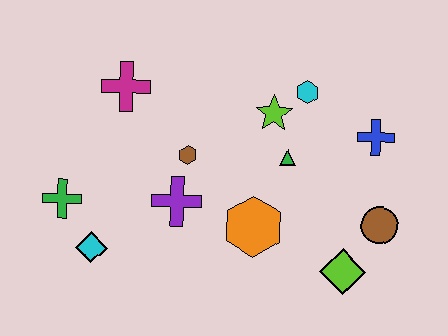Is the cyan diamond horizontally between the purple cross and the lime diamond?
No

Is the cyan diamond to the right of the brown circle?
No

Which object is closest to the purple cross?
The brown hexagon is closest to the purple cross.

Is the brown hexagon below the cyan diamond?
No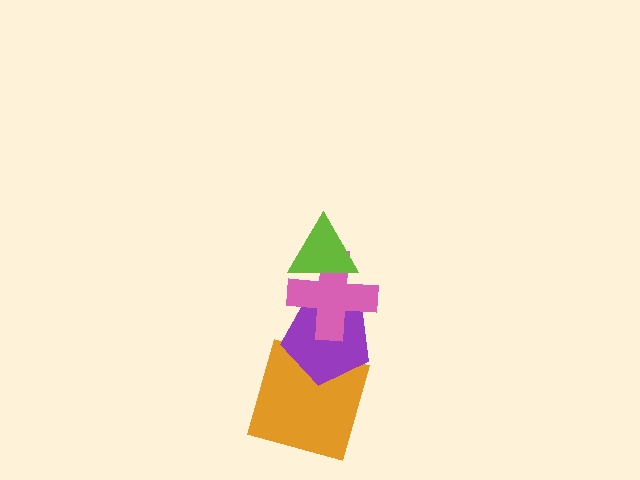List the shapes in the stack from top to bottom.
From top to bottom: the lime triangle, the pink cross, the purple pentagon, the orange square.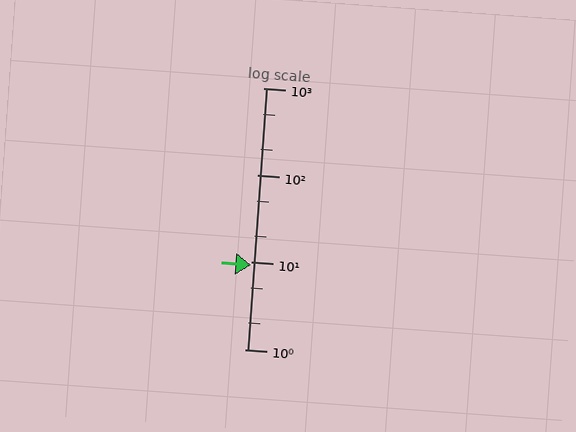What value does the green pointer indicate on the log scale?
The pointer indicates approximately 9.2.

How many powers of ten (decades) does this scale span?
The scale spans 3 decades, from 1 to 1000.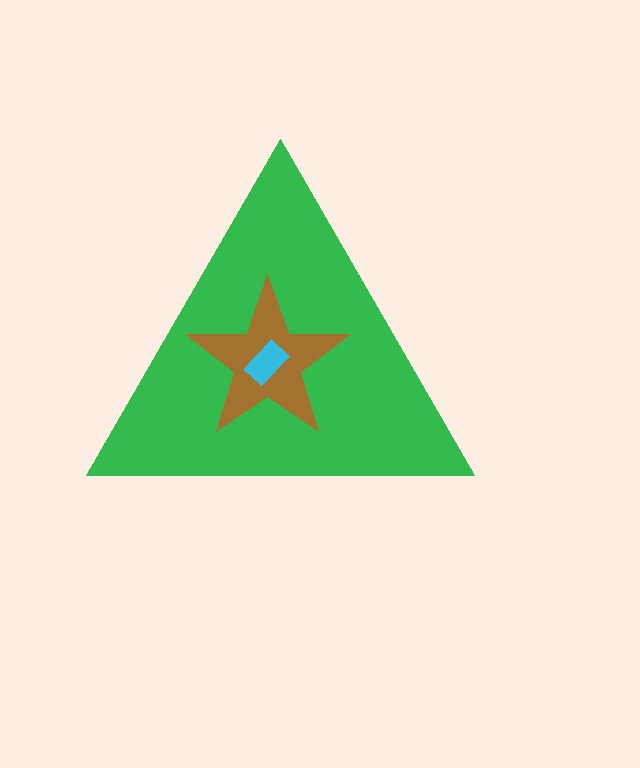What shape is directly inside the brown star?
The cyan rectangle.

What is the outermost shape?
The green triangle.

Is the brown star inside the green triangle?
Yes.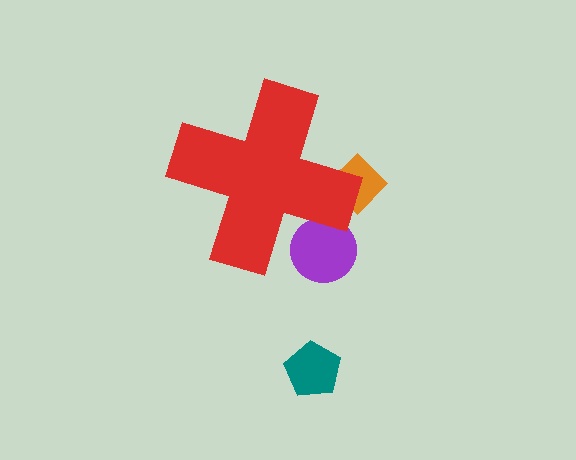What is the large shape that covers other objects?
A red cross.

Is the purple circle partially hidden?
Yes, the purple circle is partially hidden behind the red cross.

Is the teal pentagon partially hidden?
No, the teal pentagon is fully visible.